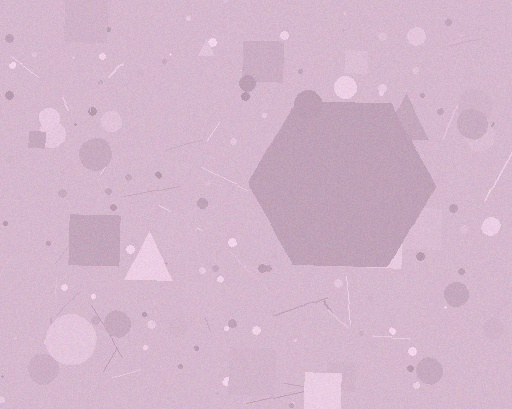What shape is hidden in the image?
A hexagon is hidden in the image.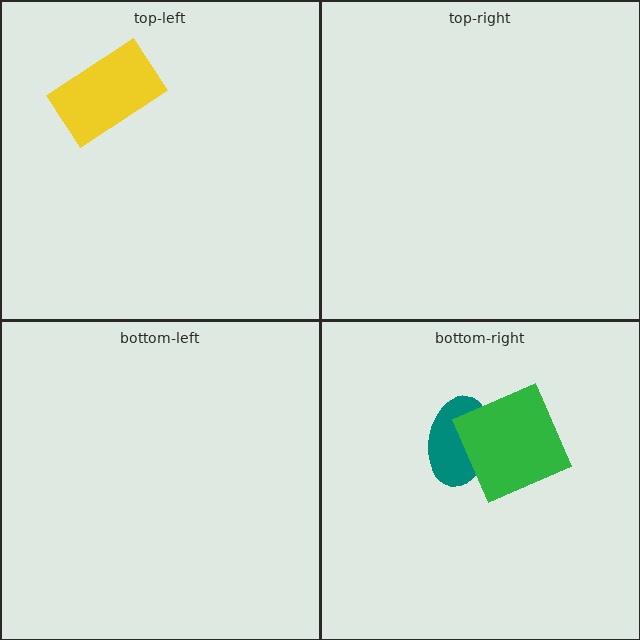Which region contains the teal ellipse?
The bottom-right region.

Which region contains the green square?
The bottom-right region.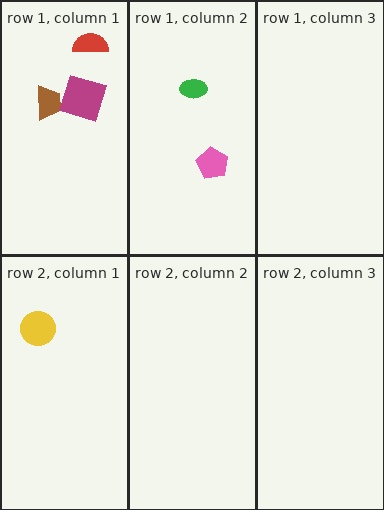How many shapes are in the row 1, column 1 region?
3.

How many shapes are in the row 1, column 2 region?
2.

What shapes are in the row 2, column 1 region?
The yellow circle.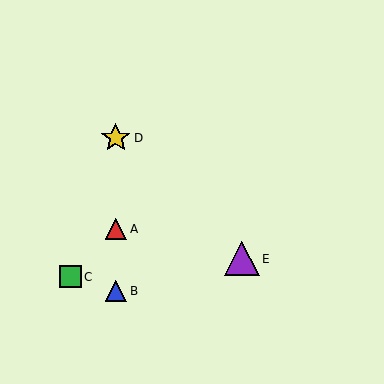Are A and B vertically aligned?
Yes, both are at x≈116.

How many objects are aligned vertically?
3 objects (A, B, D) are aligned vertically.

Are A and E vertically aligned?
No, A is at x≈116 and E is at x≈242.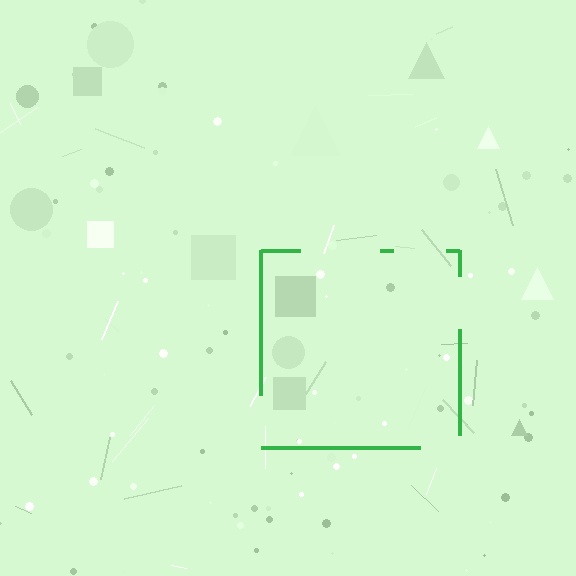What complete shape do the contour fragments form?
The contour fragments form a square.